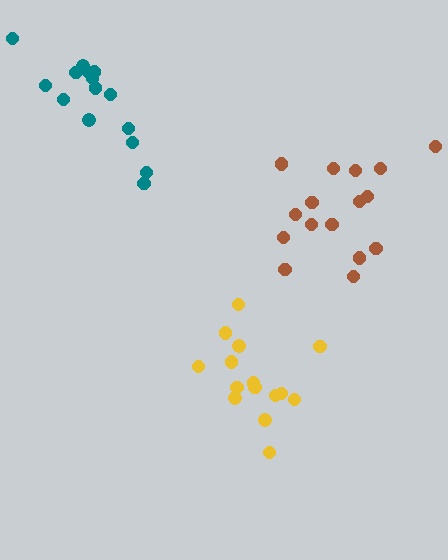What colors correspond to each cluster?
The clusters are colored: yellow, teal, brown.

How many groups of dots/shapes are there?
There are 3 groups.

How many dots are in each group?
Group 1: 15 dots, Group 2: 15 dots, Group 3: 16 dots (46 total).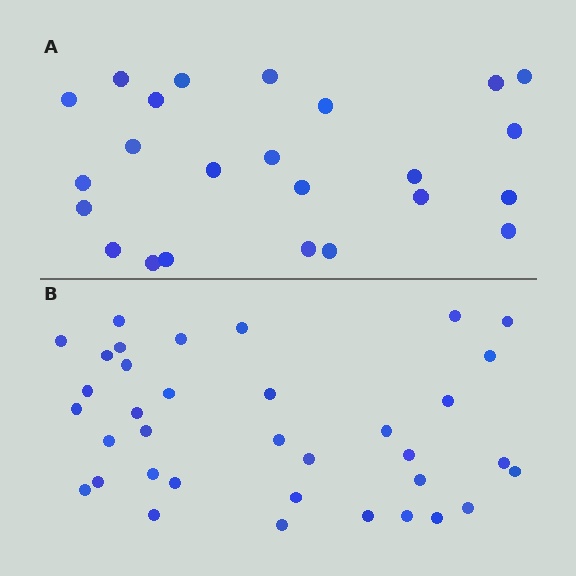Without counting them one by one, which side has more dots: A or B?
Region B (the bottom region) has more dots.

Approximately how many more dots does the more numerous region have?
Region B has roughly 12 or so more dots than region A.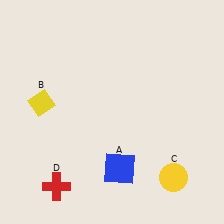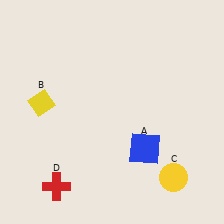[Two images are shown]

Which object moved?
The blue square (A) moved right.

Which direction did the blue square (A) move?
The blue square (A) moved right.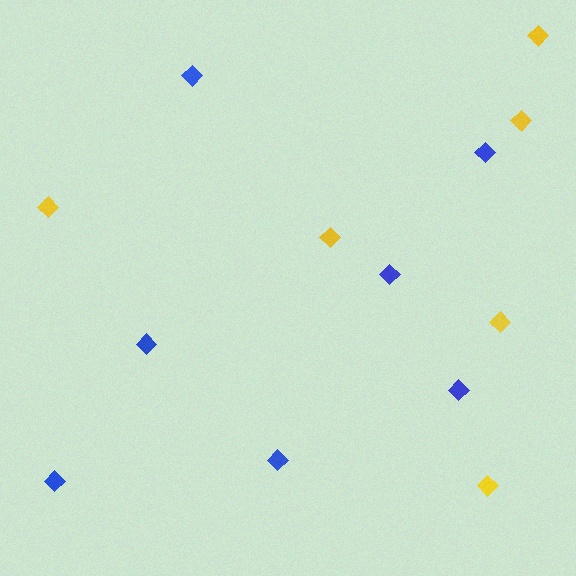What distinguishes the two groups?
There are 2 groups: one group of blue diamonds (7) and one group of yellow diamonds (6).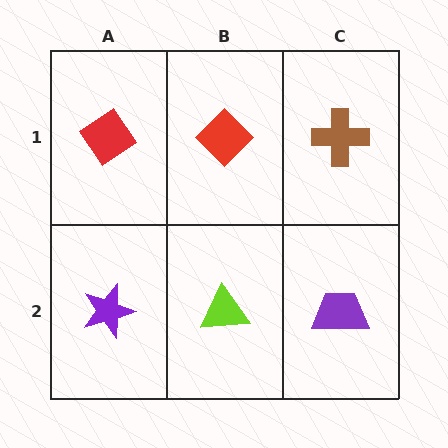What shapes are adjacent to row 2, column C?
A brown cross (row 1, column C), a lime triangle (row 2, column B).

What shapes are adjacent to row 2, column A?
A red diamond (row 1, column A), a lime triangle (row 2, column B).